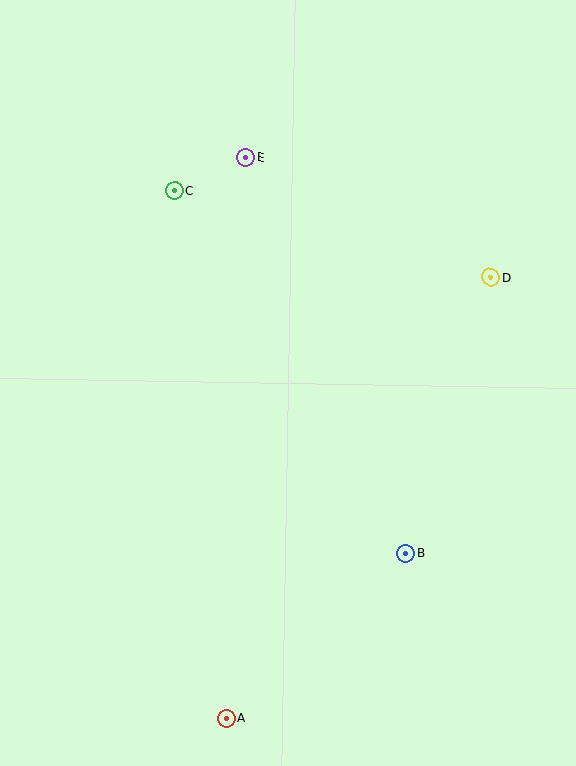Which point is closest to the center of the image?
Point B at (406, 553) is closest to the center.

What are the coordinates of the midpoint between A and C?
The midpoint between A and C is at (200, 455).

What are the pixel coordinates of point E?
Point E is at (246, 157).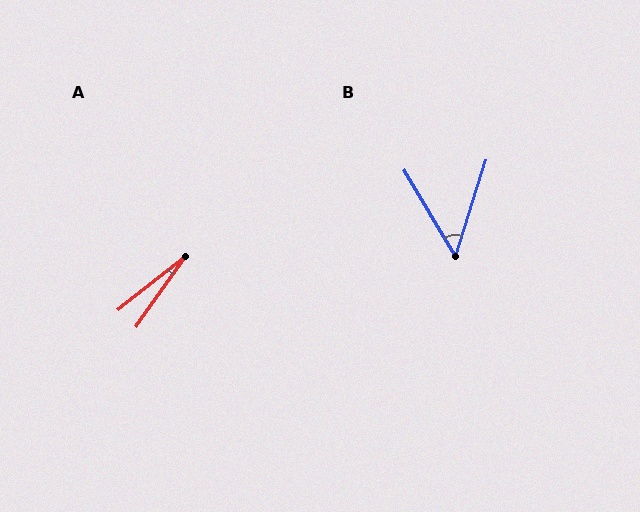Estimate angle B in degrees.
Approximately 49 degrees.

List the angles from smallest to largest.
A (17°), B (49°).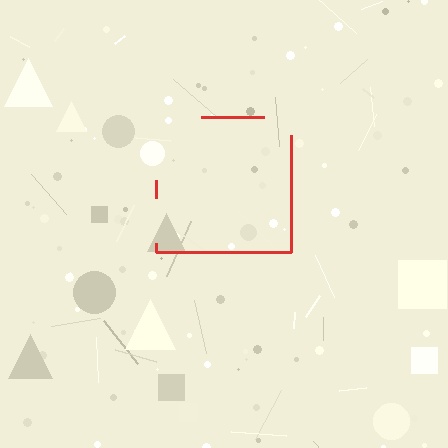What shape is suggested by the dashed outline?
The dashed outline suggests a square.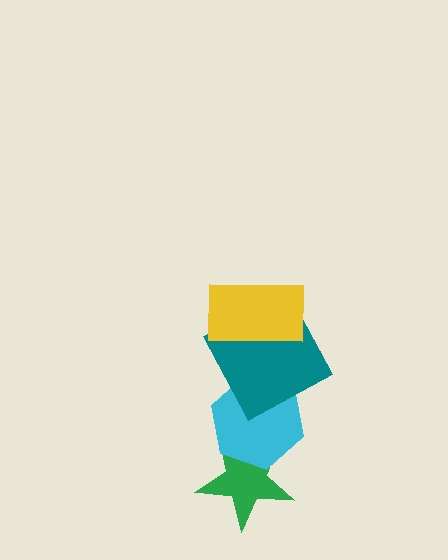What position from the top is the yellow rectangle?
The yellow rectangle is 1st from the top.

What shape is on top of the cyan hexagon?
The teal square is on top of the cyan hexagon.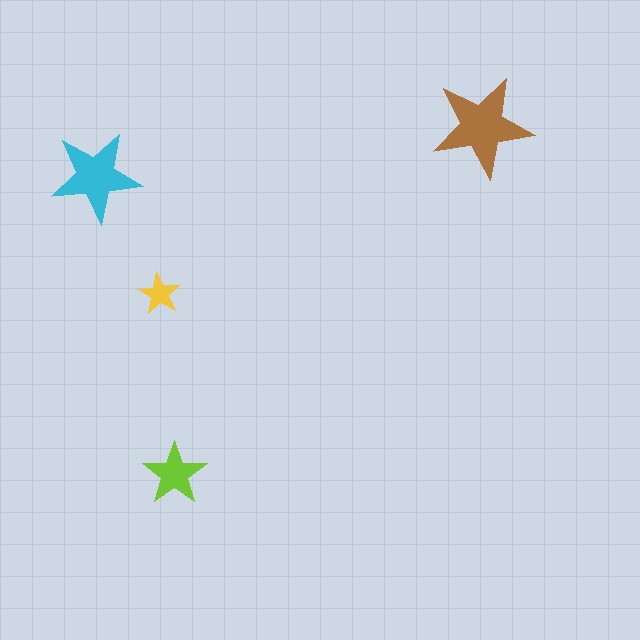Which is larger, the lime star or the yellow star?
The lime one.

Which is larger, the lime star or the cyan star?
The cyan one.